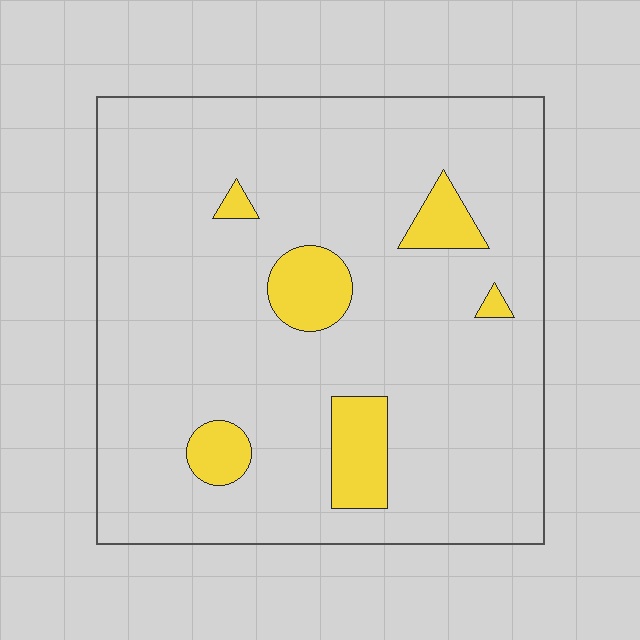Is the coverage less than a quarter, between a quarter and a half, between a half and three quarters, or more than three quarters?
Less than a quarter.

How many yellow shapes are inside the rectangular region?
6.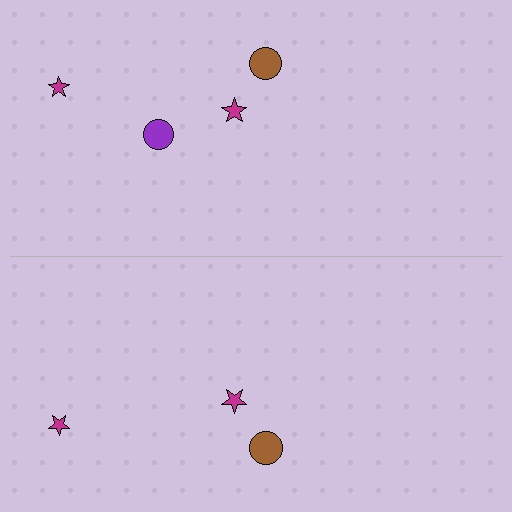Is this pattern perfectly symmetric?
No, the pattern is not perfectly symmetric. A purple circle is missing from the bottom side.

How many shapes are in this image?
There are 7 shapes in this image.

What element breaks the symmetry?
A purple circle is missing from the bottom side.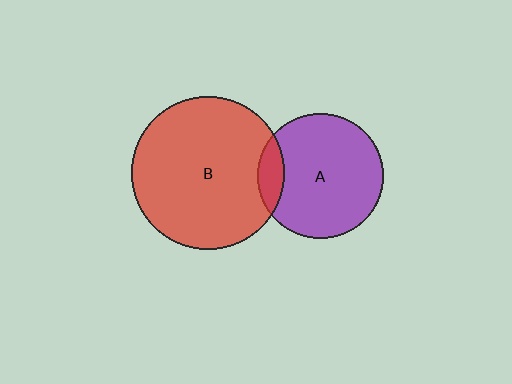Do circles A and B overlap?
Yes.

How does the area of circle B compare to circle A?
Approximately 1.5 times.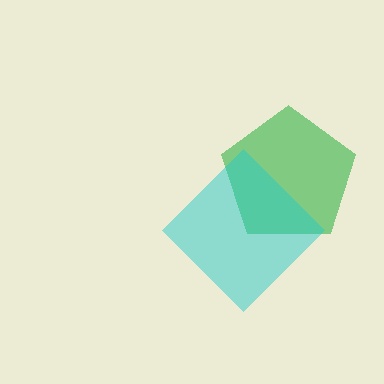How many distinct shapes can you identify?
There are 2 distinct shapes: a green pentagon, a cyan diamond.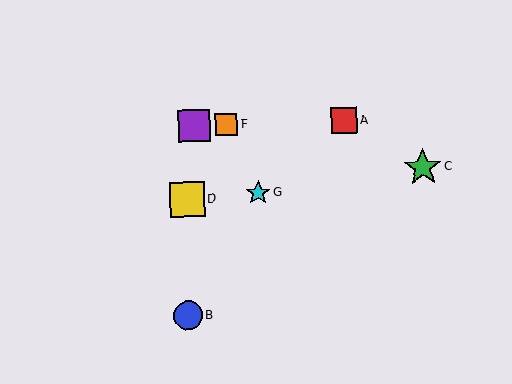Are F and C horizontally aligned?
No, F is at y≈125 and C is at y≈168.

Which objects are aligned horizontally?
Objects A, E, F are aligned horizontally.